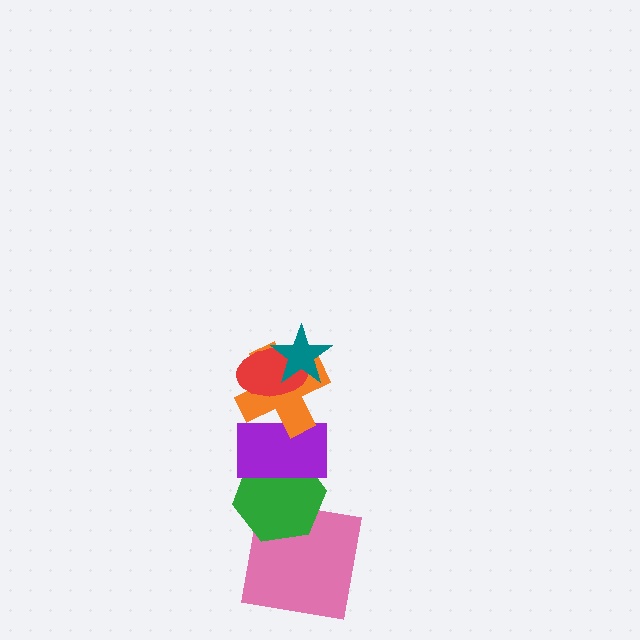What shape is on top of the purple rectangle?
The orange cross is on top of the purple rectangle.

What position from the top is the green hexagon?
The green hexagon is 5th from the top.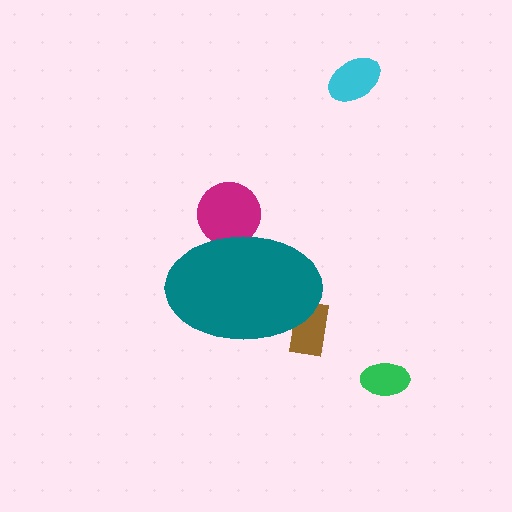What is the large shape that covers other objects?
A teal ellipse.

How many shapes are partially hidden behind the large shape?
2 shapes are partially hidden.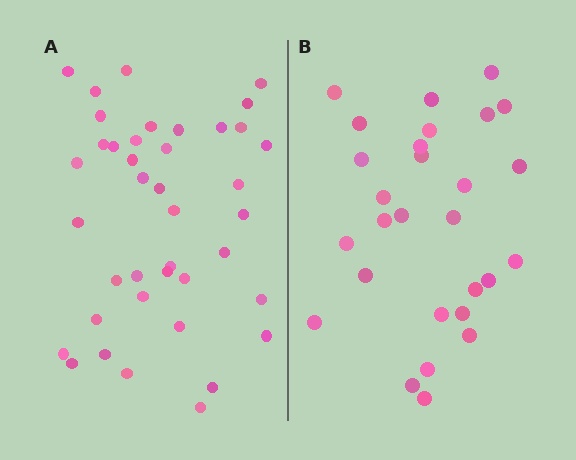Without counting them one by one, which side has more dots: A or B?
Region A (the left region) has more dots.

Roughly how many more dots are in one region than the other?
Region A has roughly 12 or so more dots than region B.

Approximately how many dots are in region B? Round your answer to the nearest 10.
About 30 dots. (The exact count is 28, which rounds to 30.)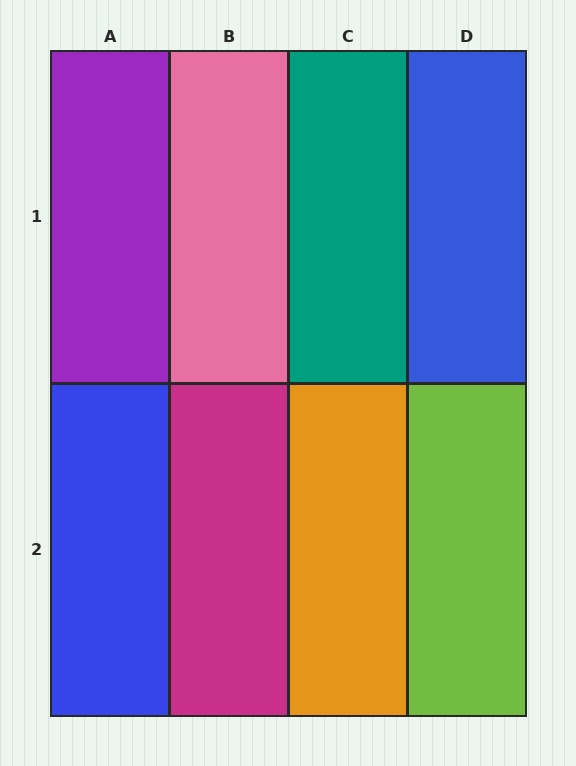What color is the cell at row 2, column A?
Blue.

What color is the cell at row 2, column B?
Magenta.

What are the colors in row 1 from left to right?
Purple, pink, teal, blue.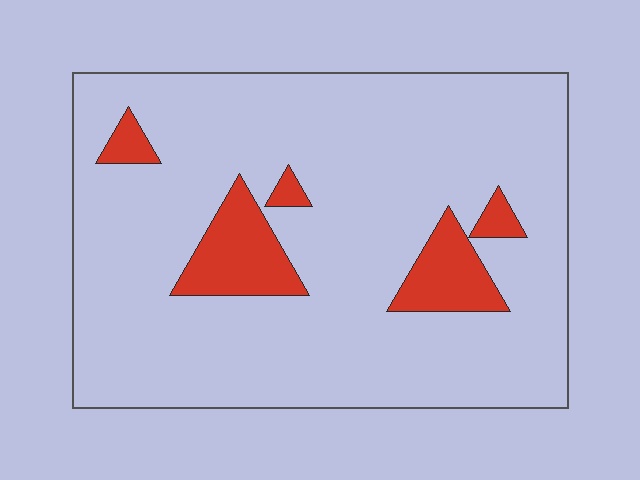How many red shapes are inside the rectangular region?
5.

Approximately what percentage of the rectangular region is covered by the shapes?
Approximately 10%.